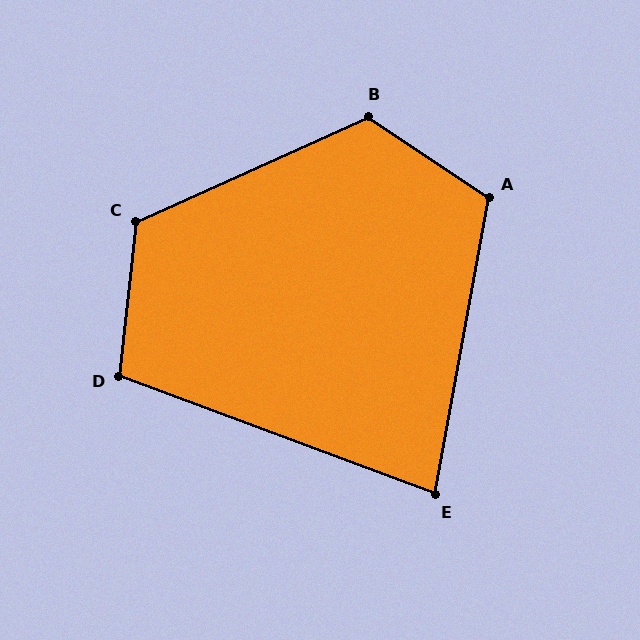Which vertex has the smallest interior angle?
E, at approximately 80 degrees.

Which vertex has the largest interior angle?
B, at approximately 122 degrees.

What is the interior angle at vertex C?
Approximately 120 degrees (obtuse).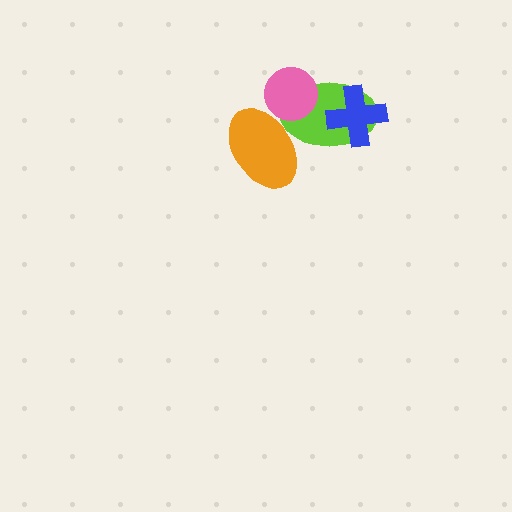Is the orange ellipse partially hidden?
Yes, it is partially covered by another shape.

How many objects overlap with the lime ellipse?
3 objects overlap with the lime ellipse.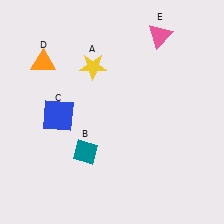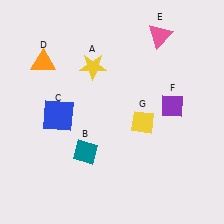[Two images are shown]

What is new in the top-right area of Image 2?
A purple diamond (F) was added in the top-right area of Image 2.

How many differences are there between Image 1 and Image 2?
There are 2 differences between the two images.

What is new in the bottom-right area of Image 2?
A yellow diamond (G) was added in the bottom-right area of Image 2.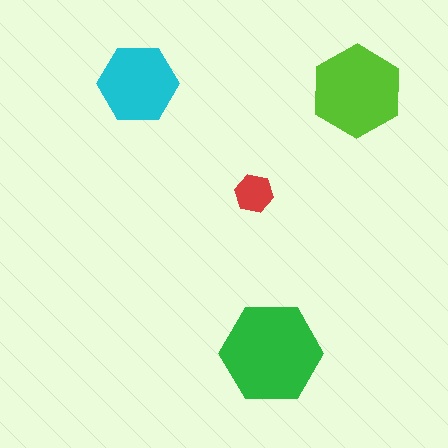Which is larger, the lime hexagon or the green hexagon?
The green one.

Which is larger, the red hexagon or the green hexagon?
The green one.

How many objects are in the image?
There are 4 objects in the image.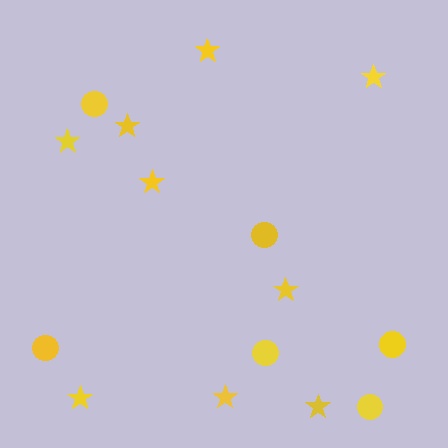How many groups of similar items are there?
There are 2 groups: one group of stars (9) and one group of circles (6).